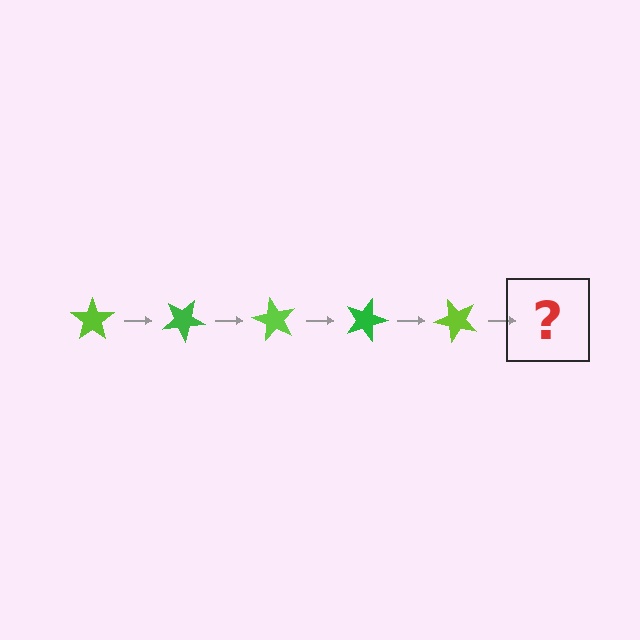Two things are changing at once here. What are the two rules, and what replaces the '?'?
The two rules are that it rotates 30 degrees each step and the color cycles through lime and green. The '?' should be a green star, rotated 150 degrees from the start.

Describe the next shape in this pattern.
It should be a green star, rotated 150 degrees from the start.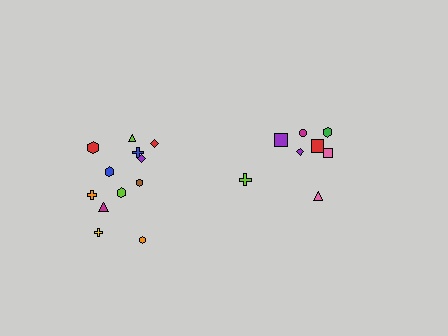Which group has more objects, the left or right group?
The left group.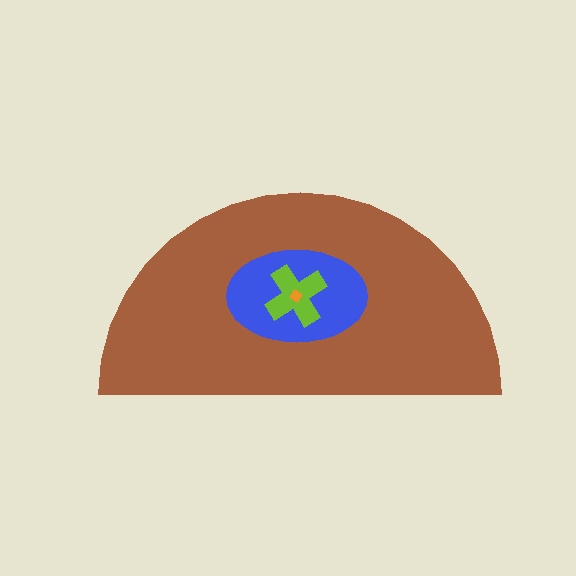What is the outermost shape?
The brown semicircle.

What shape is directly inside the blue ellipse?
The lime cross.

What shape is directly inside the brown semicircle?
The blue ellipse.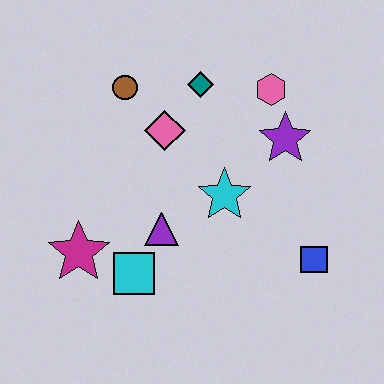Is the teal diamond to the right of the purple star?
No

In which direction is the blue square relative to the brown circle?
The blue square is to the right of the brown circle.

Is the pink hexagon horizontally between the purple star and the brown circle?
Yes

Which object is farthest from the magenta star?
The pink hexagon is farthest from the magenta star.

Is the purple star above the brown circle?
No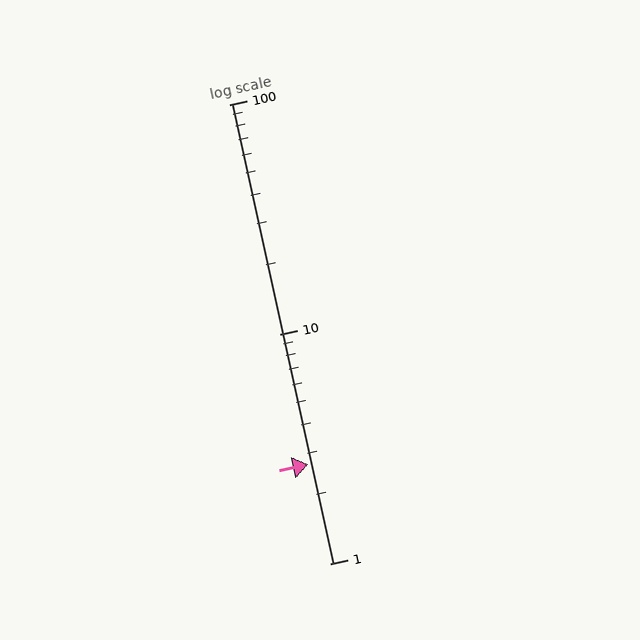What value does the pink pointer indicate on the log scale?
The pointer indicates approximately 2.7.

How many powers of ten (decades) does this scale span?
The scale spans 2 decades, from 1 to 100.